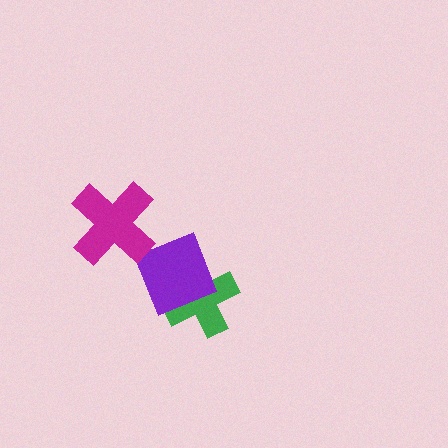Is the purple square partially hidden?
No, no other shape covers it.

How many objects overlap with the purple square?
1 object overlaps with the purple square.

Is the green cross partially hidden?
Yes, it is partially covered by another shape.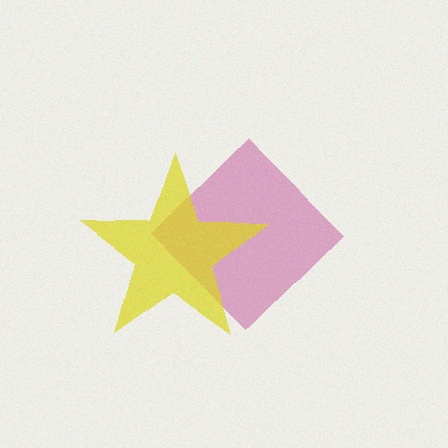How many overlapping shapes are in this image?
There are 2 overlapping shapes in the image.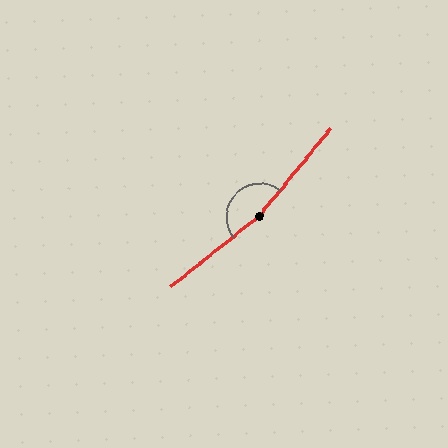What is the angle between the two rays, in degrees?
Approximately 167 degrees.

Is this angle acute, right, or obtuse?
It is obtuse.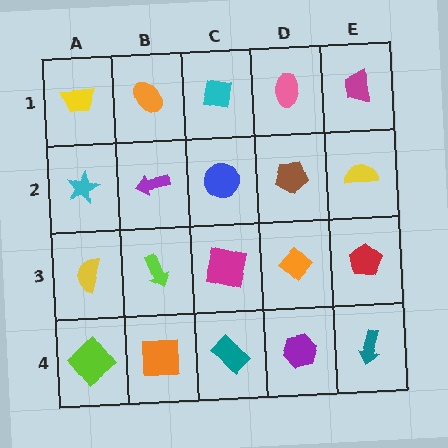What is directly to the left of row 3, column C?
A lime arrow.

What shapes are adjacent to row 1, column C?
A blue circle (row 2, column C), an orange ellipse (row 1, column B), a pink ellipse (row 1, column D).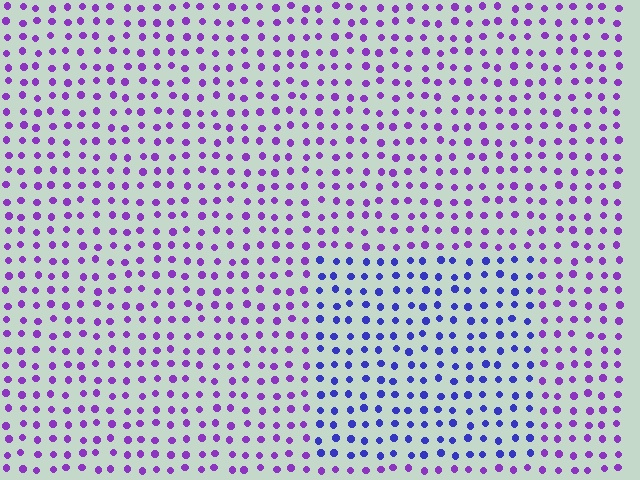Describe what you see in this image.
The image is filled with small purple elements in a uniform arrangement. A rectangle-shaped region is visible where the elements are tinted to a slightly different hue, forming a subtle color boundary.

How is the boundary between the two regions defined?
The boundary is defined purely by a slight shift in hue (about 39 degrees). Spacing, size, and orientation are identical on both sides.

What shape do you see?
I see a rectangle.